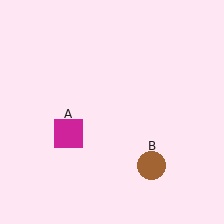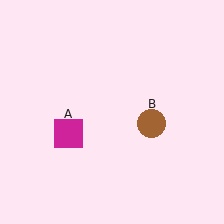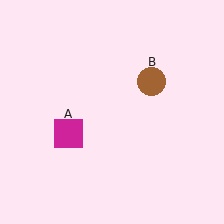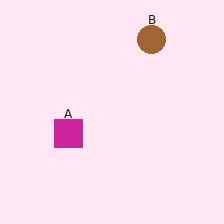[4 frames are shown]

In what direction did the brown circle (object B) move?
The brown circle (object B) moved up.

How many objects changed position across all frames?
1 object changed position: brown circle (object B).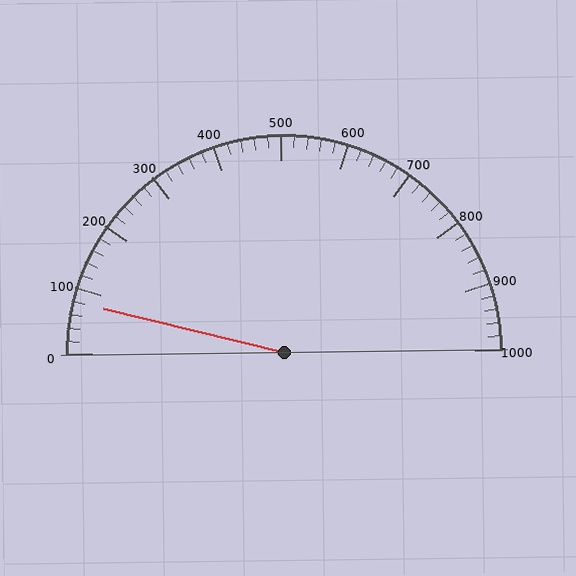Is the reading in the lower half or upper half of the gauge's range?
The reading is in the lower half of the range (0 to 1000).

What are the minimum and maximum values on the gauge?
The gauge ranges from 0 to 1000.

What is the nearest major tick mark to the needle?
The nearest major tick mark is 100.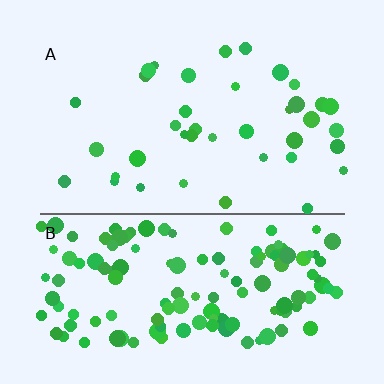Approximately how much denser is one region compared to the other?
Approximately 3.5× — region B over region A.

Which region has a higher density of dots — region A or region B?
B (the bottom).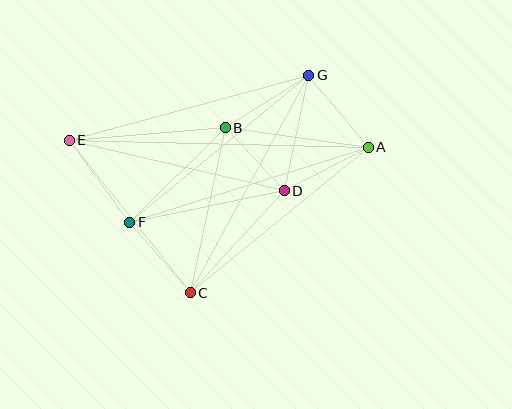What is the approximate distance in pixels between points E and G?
The distance between E and G is approximately 248 pixels.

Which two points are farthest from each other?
Points A and E are farthest from each other.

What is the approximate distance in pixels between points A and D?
The distance between A and D is approximately 95 pixels.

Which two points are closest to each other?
Points B and D are closest to each other.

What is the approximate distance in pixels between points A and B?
The distance between A and B is approximately 145 pixels.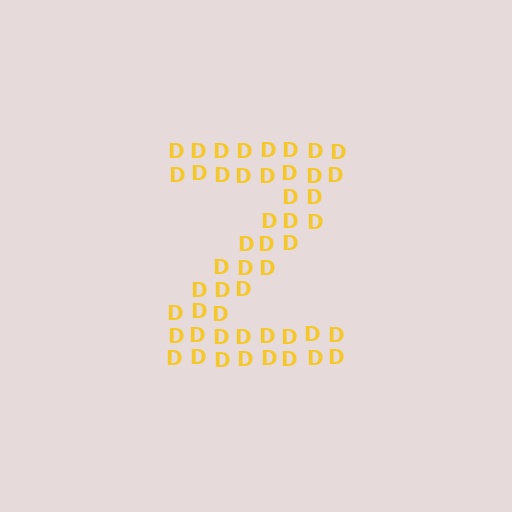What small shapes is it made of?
It is made of small letter D's.